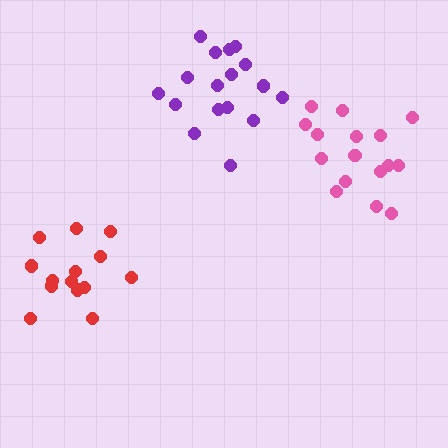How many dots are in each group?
Group 1: 14 dots, Group 2: 17 dots, Group 3: 16 dots (47 total).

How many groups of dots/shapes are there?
There are 3 groups.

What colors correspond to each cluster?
The clusters are colored: red, purple, pink.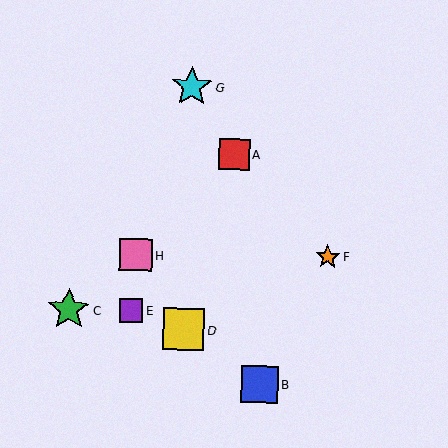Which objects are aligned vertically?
Objects D, G are aligned vertically.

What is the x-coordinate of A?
Object A is at x≈234.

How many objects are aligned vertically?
2 objects (D, G) are aligned vertically.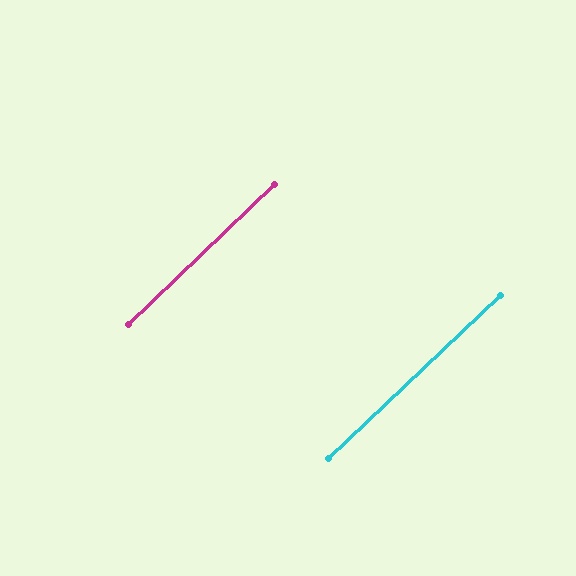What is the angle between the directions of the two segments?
Approximately 1 degree.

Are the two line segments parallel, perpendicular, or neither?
Parallel — their directions differ by only 0.5°.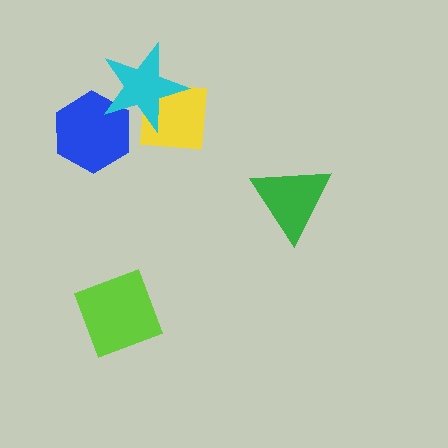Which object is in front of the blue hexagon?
The cyan star is in front of the blue hexagon.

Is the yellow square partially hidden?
Yes, it is partially covered by another shape.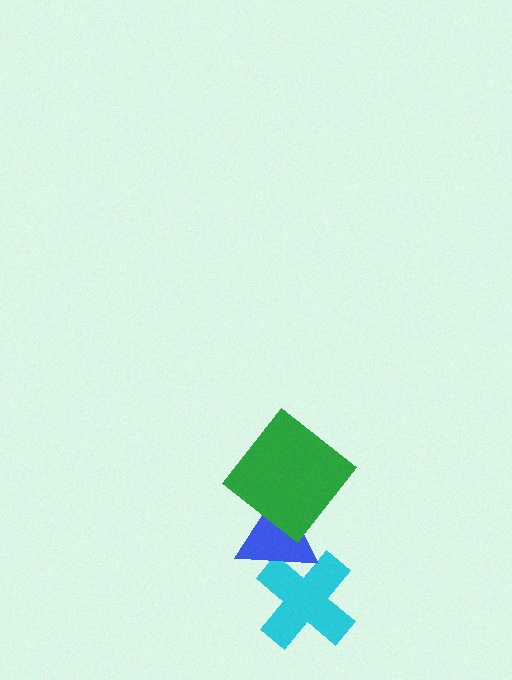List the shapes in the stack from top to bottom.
From top to bottom: the green diamond, the blue triangle, the cyan cross.